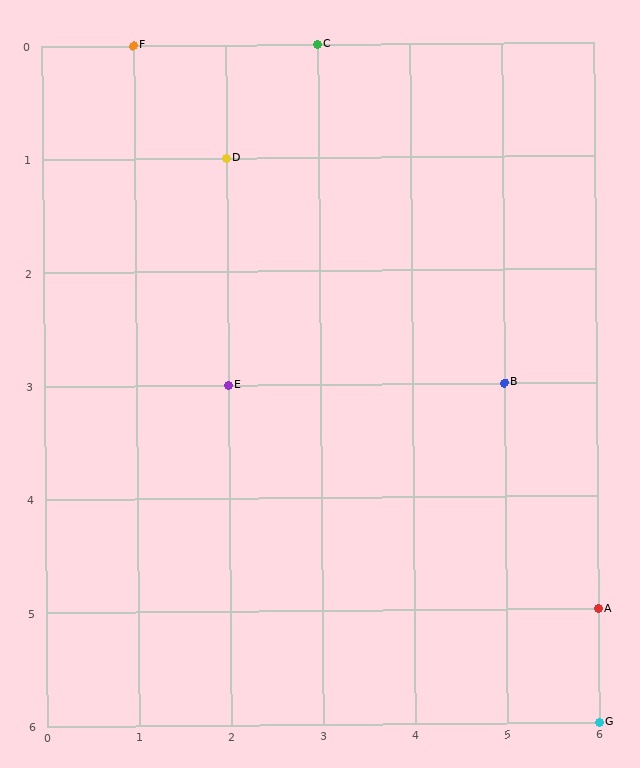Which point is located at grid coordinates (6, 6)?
Point G is at (6, 6).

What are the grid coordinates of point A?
Point A is at grid coordinates (6, 5).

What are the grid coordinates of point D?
Point D is at grid coordinates (2, 1).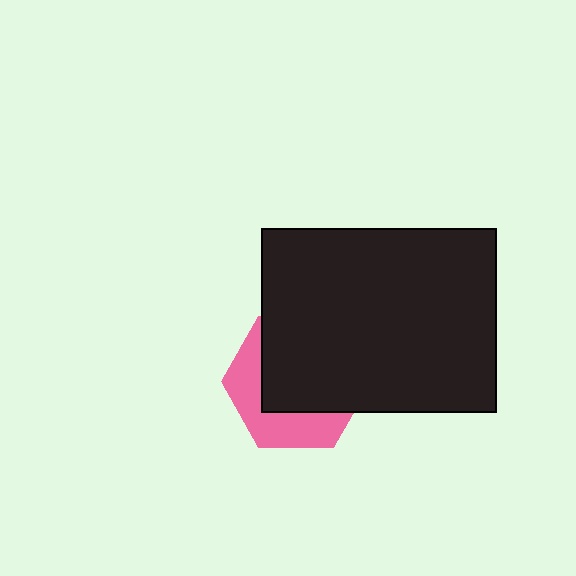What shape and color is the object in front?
The object in front is a black rectangle.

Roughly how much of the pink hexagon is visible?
A small part of it is visible (roughly 38%).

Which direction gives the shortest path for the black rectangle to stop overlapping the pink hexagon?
Moving toward the upper-right gives the shortest separation.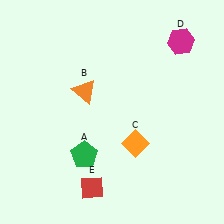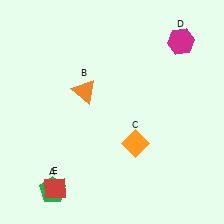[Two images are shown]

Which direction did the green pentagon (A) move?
The green pentagon (A) moved down.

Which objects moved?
The objects that moved are: the green pentagon (A), the red diamond (E).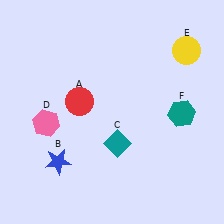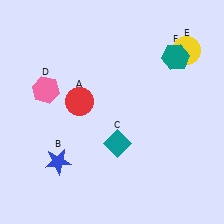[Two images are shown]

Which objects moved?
The objects that moved are: the pink hexagon (D), the teal hexagon (F).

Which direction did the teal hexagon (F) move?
The teal hexagon (F) moved up.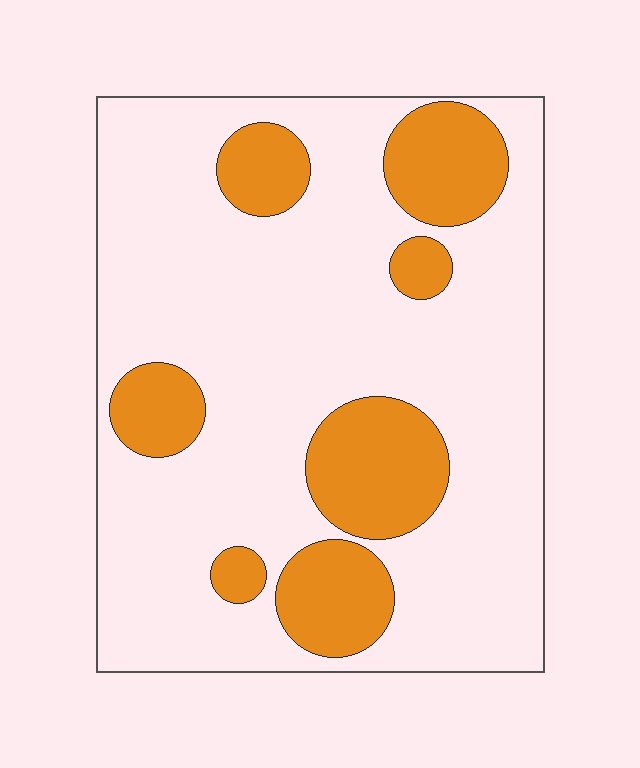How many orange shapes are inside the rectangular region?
7.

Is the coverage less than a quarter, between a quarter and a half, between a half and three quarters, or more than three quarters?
Less than a quarter.